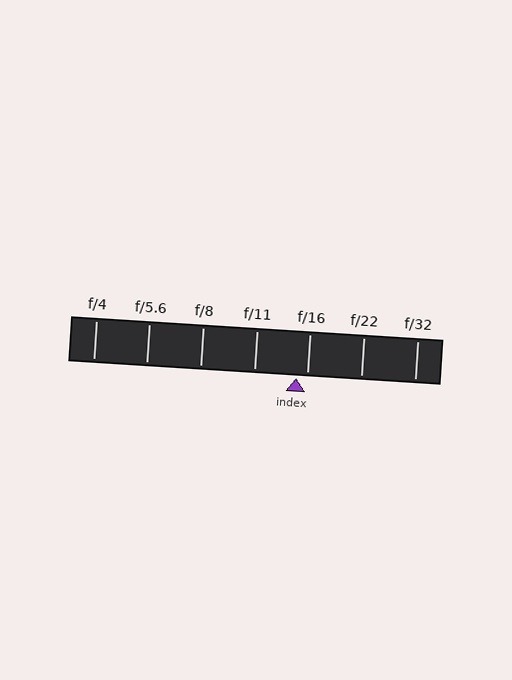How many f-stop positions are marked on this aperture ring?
There are 7 f-stop positions marked.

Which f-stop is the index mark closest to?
The index mark is closest to f/16.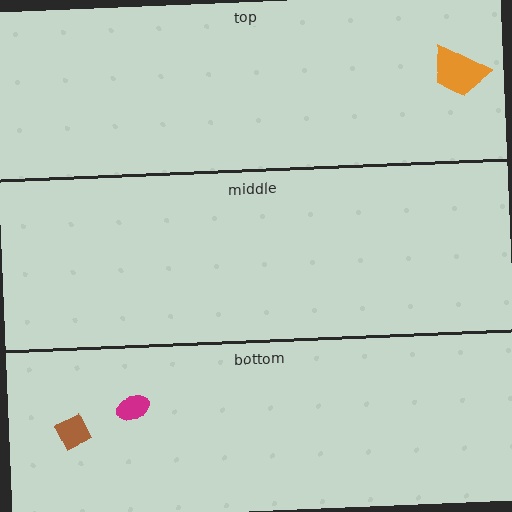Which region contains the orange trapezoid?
The top region.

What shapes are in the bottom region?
The brown diamond, the magenta ellipse.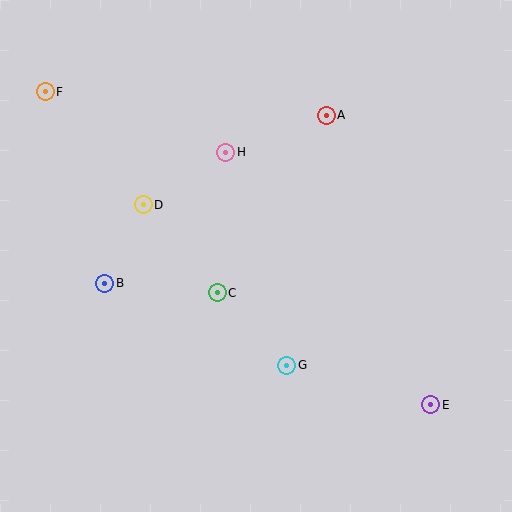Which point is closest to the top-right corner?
Point A is closest to the top-right corner.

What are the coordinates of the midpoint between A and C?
The midpoint between A and C is at (272, 204).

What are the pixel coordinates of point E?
Point E is at (431, 405).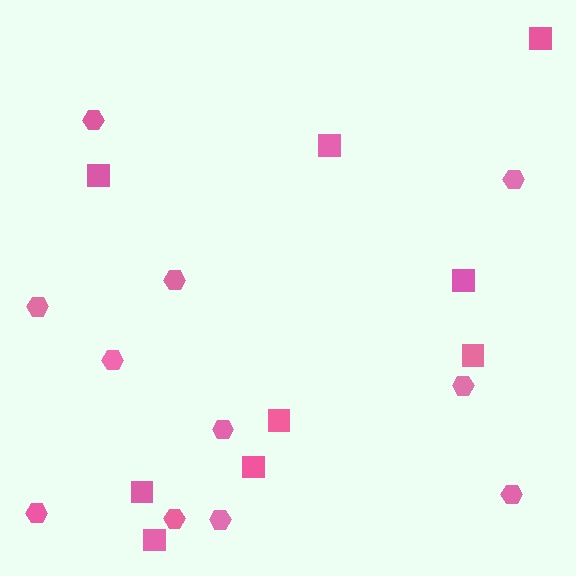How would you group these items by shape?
There are 2 groups: one group of hexagons (11) and one group of squares (9).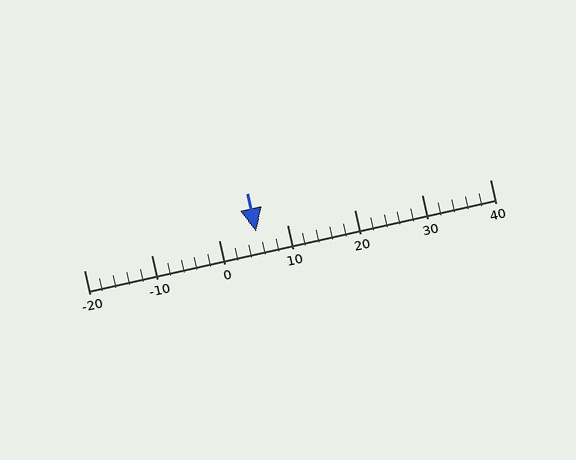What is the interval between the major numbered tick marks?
The major tick marks are spaced 10 units apart.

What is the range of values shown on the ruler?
The ruler shows values from -20 to 40.